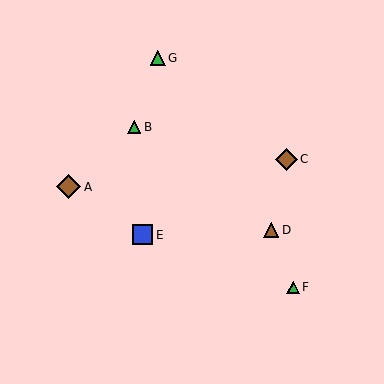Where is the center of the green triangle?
The center of the green triangle is at (158, 58).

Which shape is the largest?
The brown diamond (labeled A) is the largest.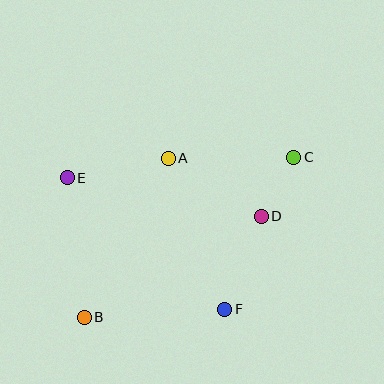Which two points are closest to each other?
Points C and D are closest to each other.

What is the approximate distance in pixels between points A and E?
The distance between A and E is approximately 102 pixels.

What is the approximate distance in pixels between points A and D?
The distance between A and D is approximately 110 pixels.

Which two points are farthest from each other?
Points B and C are farthest from each other.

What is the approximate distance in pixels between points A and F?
The distance between A and F is approximately 161 pixels.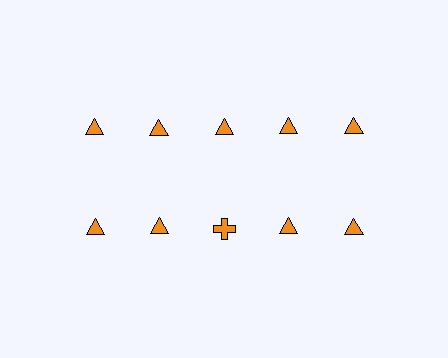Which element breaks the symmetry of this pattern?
The orange cross in the second row, center column breaks the symmetry. All other shapes are orange triangles.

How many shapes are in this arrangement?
There are 10 shapes arranged in a grid pattern.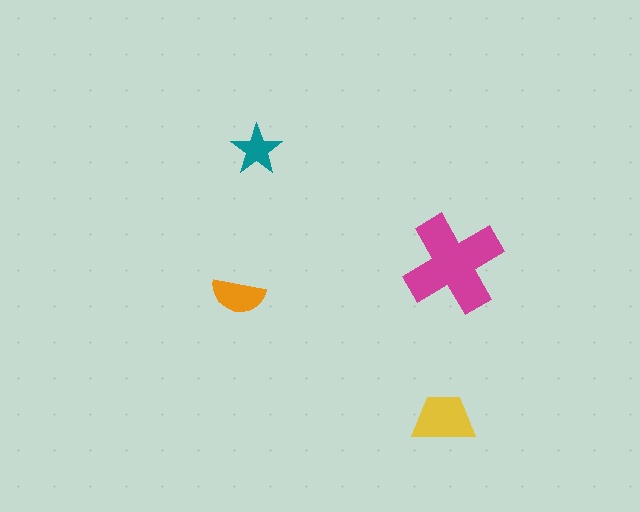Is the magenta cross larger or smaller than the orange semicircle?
Larger.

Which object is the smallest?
The teal star.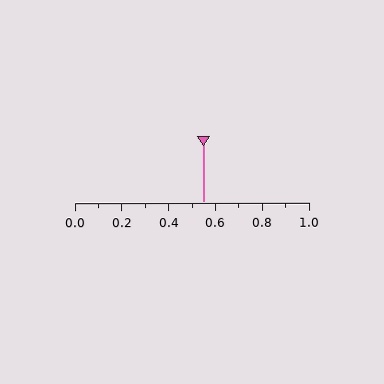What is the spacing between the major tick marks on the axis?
The major ticks are spaced 0.2 apart.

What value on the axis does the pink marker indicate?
The marker indicates approximately 0.55.